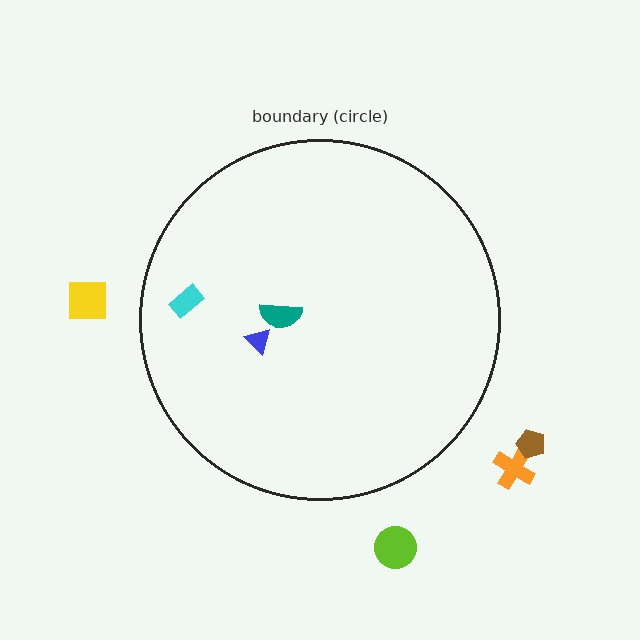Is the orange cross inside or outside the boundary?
Outside.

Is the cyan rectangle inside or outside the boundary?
Inside.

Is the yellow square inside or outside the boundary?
Outside.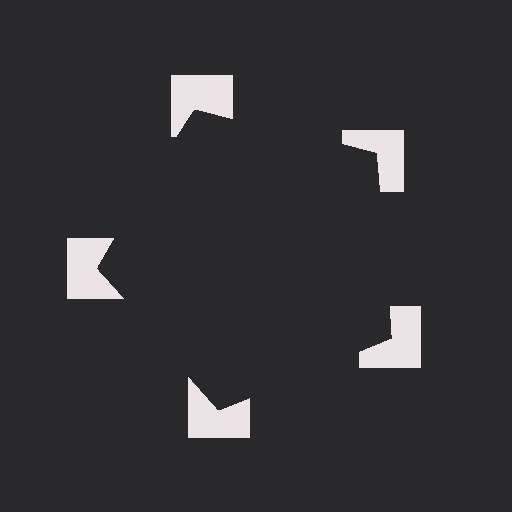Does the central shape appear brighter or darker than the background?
It typically appears slightly darker than the background, even though no actual brightness change is drawn.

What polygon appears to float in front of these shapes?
An illusory pentagon — its edges are inferred from the aligned wedge cuts in the notched squares, not physically drawn.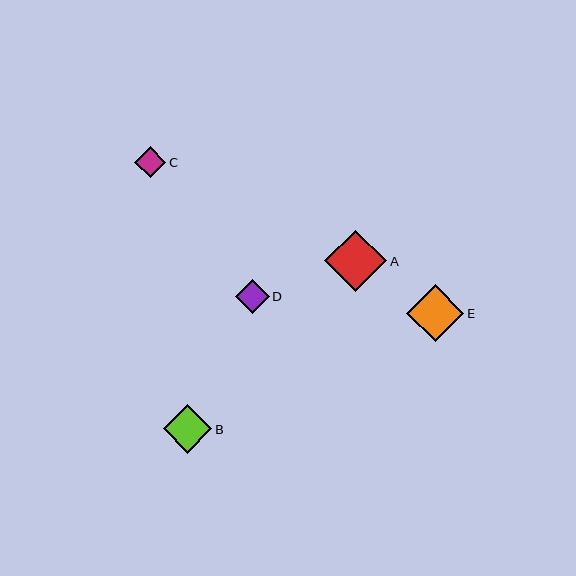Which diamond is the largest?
Diamond A is the largest with a size of approximately 62 pixels.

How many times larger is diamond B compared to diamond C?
Diamond B is approximately 1.6 times the size of diamond C.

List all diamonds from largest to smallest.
From largest to smallest: A, E, B, D, C.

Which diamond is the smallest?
Diamond C is the smallest with a size of approximately 31 pixels.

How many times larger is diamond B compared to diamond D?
Diamond B is approximately 1.4 times the size of diamond D.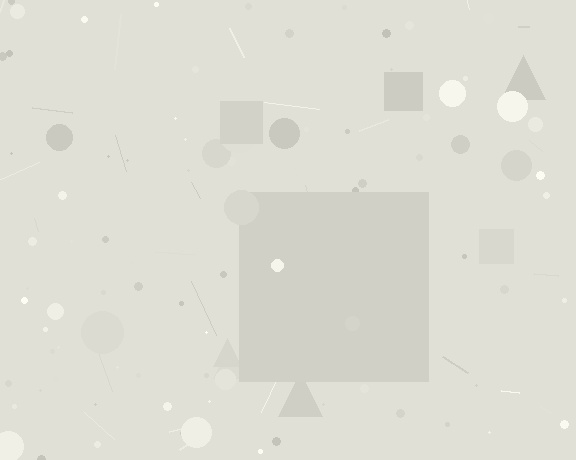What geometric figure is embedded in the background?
A square is embedded in the background.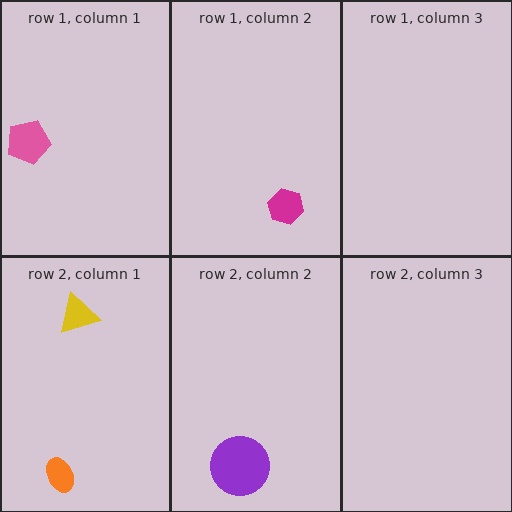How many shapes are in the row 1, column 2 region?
1.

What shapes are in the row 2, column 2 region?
The purple circle.